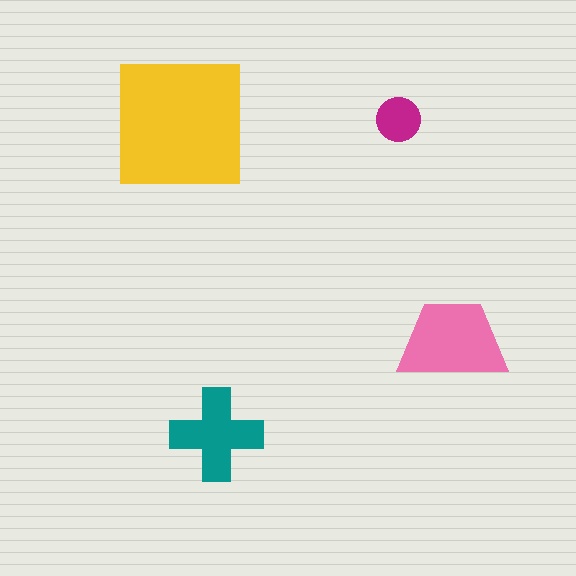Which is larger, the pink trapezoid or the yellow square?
The yellow square.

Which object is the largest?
The yellow square.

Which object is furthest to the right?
The pink trapezoid is rightmost.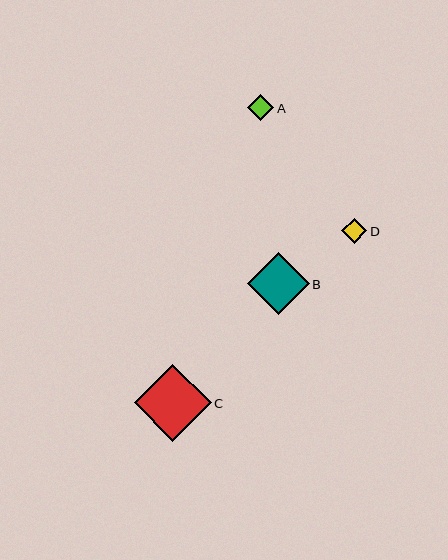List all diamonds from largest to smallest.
From largest to smallest: C, B, A, D.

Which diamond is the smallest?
Diamond D is the smallest with a size of approximately 25 pixels.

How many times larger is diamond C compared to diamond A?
Diamond C is approximately 2.9 times the size of diamond A.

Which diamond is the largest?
Diamond C is the largest with a size of approximately 77 pixels.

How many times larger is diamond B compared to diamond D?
Diamond B is approximately 2.5 times the size of diamond D.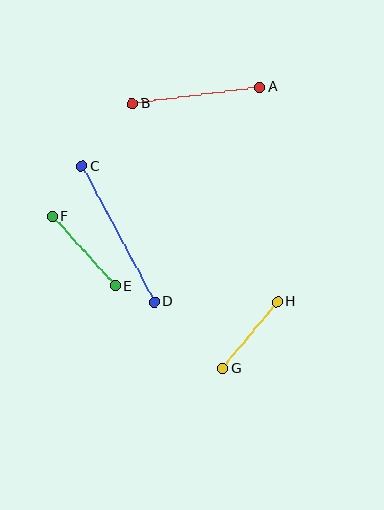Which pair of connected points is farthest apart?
Points C and D are farthest apart.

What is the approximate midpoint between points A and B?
The midpoint is at approximately (196, 95) pixels.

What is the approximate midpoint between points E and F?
The midpoint is at approximately (84, 251) pixels.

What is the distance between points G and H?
The distance is approximately 87 pixels.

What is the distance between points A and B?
The distance is approximately 129 pixels.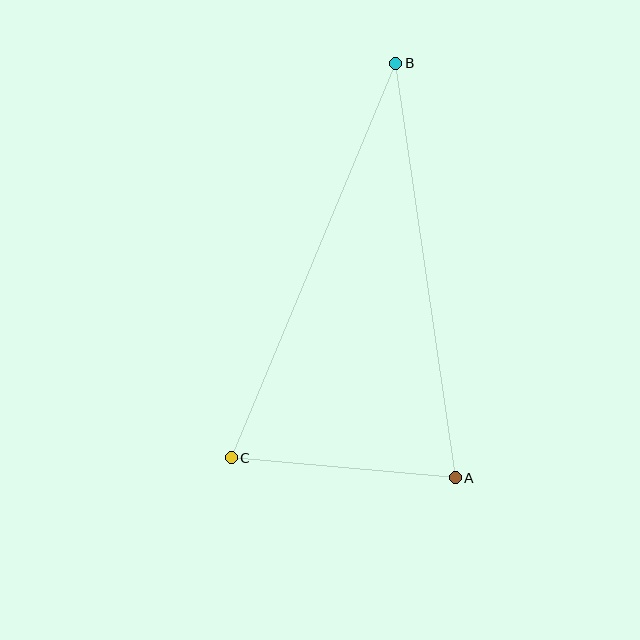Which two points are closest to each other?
Points A and C are closest to each other.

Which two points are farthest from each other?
Points B and C are farthest from each other.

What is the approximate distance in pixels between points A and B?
The distance between A and B is approximately 419 pixels.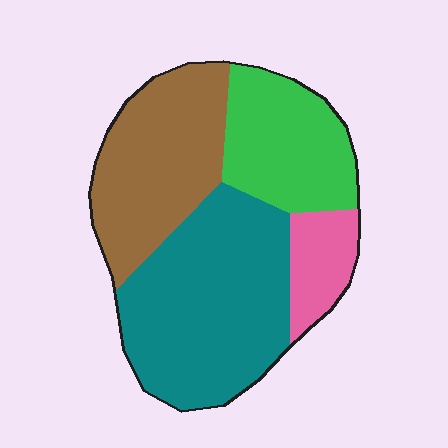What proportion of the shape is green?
Green takes up less than a quarter of the shape.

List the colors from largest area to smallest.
From largest to smallest: teal, brown, green, pink.